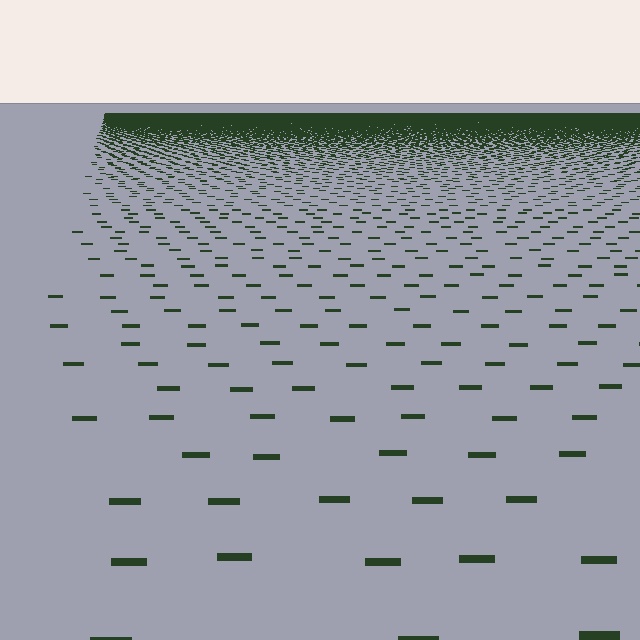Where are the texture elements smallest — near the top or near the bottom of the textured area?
Near the top.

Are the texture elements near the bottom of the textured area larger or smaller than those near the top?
Larger. Near the bottom, elements are closer to the viewer and appear at a bigger on-screen size.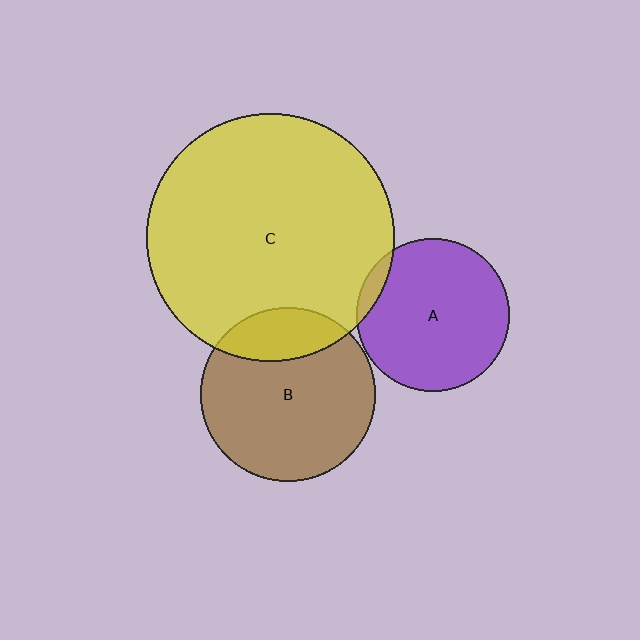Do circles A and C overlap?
Yes.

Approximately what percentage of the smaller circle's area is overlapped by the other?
Approximately 5%.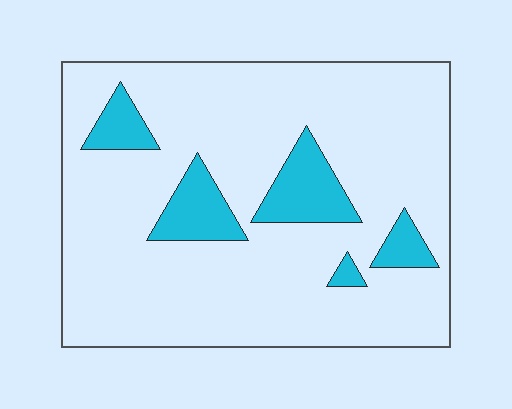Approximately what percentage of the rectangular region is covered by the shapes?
Approximately 15%.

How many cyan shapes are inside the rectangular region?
5.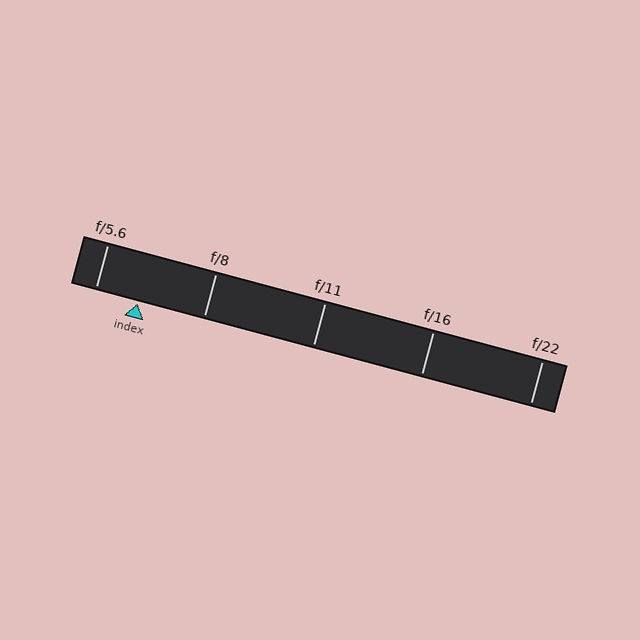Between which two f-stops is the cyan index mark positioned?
The index mark is between f/5.6 and f/8.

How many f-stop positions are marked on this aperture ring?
There are 5 f-stop positions marked.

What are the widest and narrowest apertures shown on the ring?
The widest aperture shown is f/5.6 and the narrowest is f/22.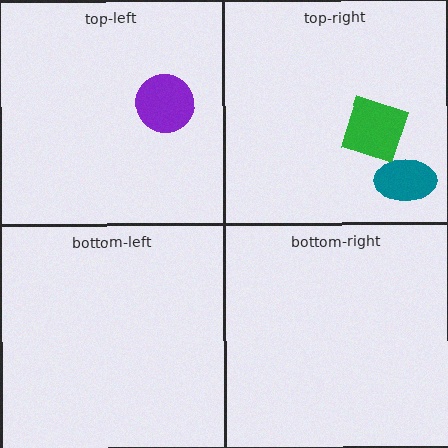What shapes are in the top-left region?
The purple circle.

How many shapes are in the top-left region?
1.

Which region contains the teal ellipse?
The top-right region.